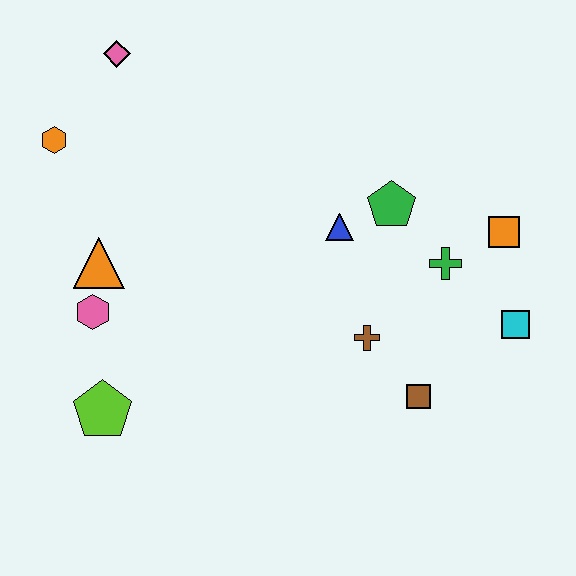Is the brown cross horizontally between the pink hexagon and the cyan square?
Yes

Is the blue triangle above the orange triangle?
Yes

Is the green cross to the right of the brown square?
Yes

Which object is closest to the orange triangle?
The pink hexagon is closest to the orange triangle.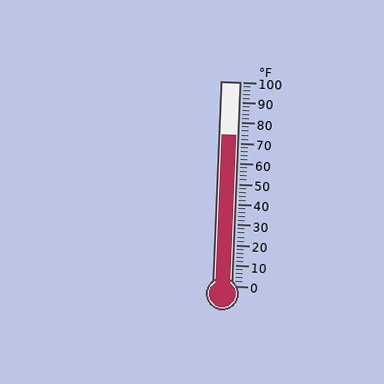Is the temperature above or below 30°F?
The temperature is above 30°F.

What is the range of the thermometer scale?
The thermometer scale ranges from 0°F to 100°F.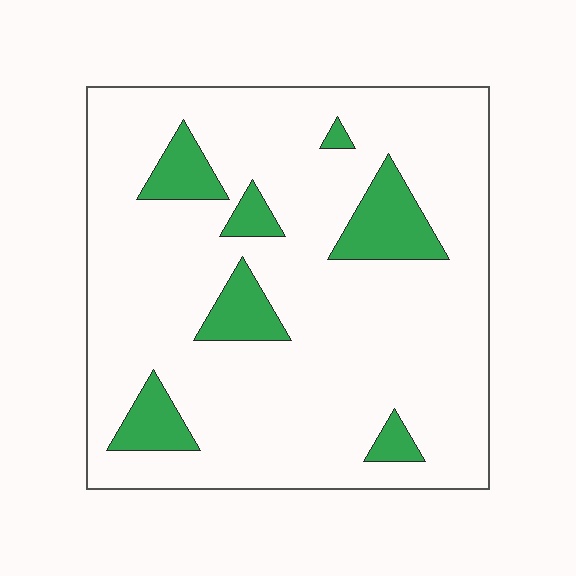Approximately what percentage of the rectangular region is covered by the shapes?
Approximately 15%.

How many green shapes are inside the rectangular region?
7.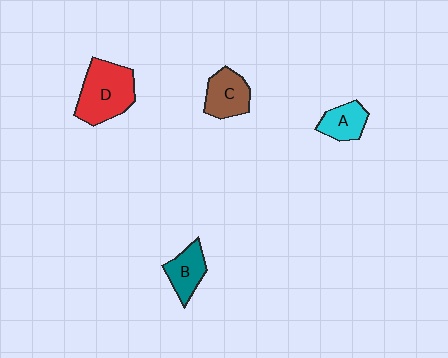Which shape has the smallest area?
Shape A (cyan).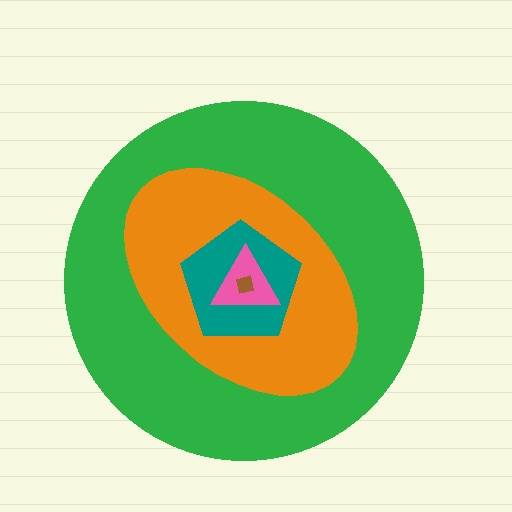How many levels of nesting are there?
5.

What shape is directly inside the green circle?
The orange ellipse.